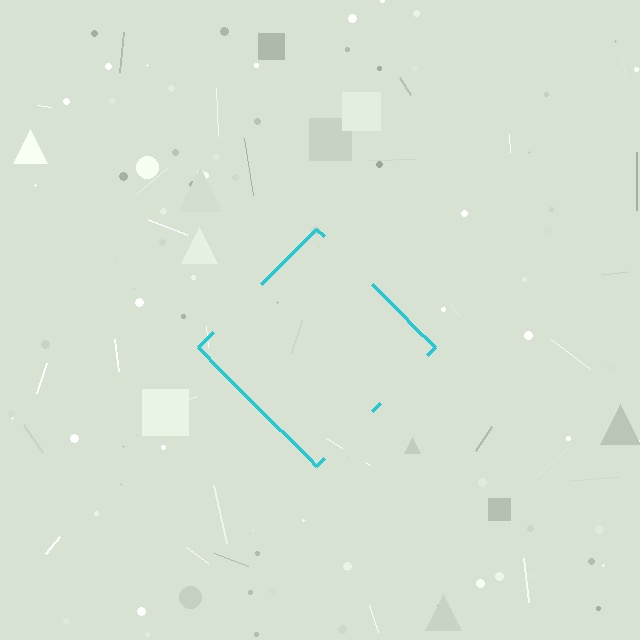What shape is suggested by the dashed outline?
The dashed outline suggests a diamond.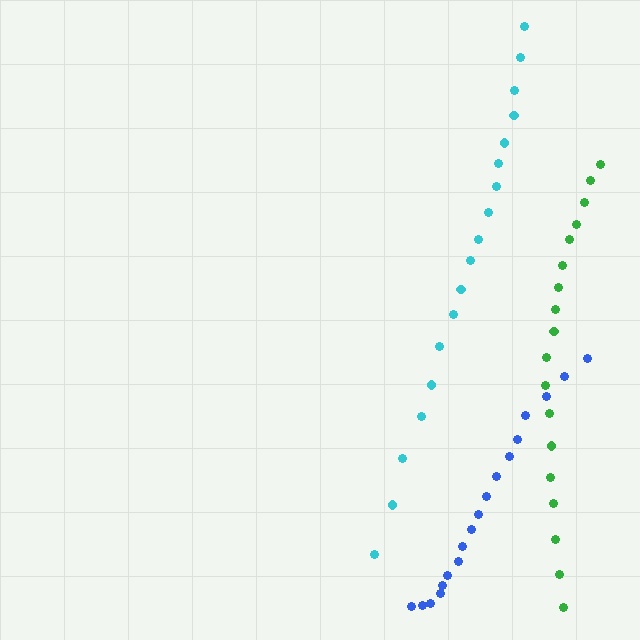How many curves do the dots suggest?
There are 3 distinct paths.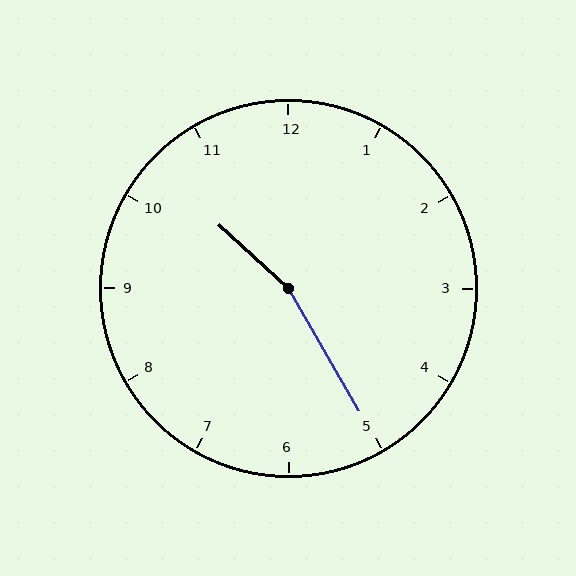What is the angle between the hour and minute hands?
Approximately 162 degrees.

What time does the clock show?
10:25.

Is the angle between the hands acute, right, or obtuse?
It is obtuse.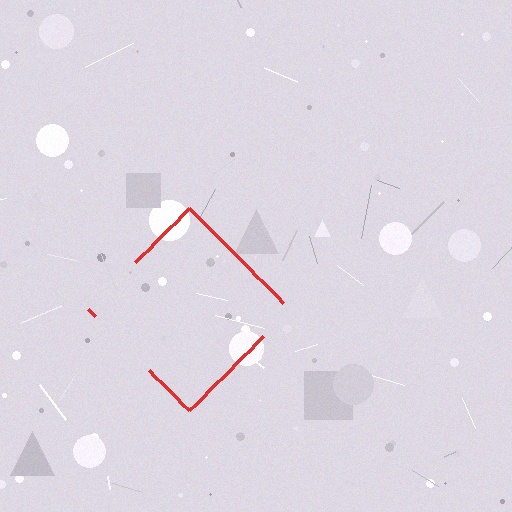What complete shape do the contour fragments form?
The contour fragments form a diamond.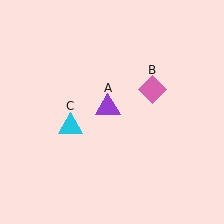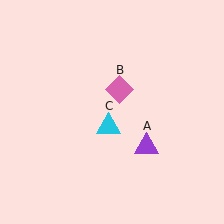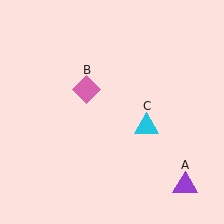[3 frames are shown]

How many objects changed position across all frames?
3 objects changed position: purple triangle (object A), pink diamond (object B), cyan triangle (object C).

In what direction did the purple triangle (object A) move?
The purple triangle (object A) moved down and to the right.